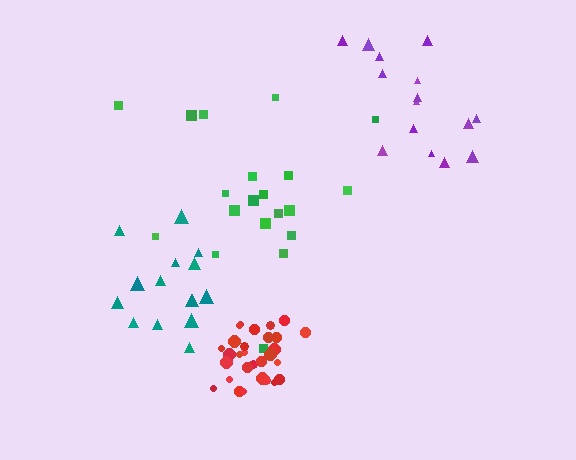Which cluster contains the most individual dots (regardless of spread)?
Red (29).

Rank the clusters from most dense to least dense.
red, teal, purple, green.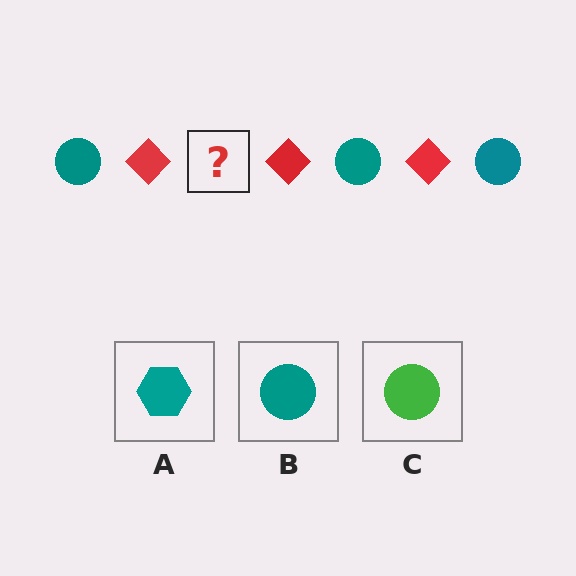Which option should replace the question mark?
Option B.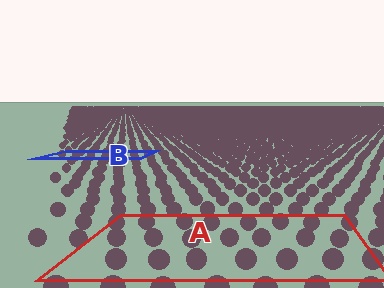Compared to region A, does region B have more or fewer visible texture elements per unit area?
Region B has more texture elements per unit area — they are packed more densely because it is farther away.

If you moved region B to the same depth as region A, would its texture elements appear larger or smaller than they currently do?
They would appear larger. At a closer depth, the same texture elements are projected at a bigger on-screen size.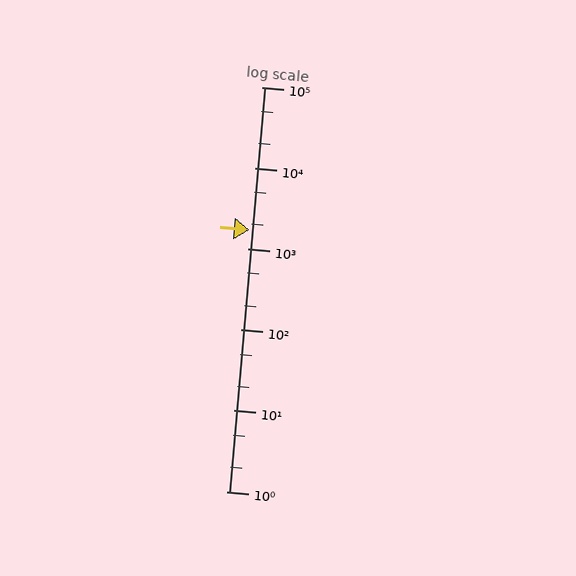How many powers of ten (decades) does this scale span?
The scale spans 5 decades, from 1 to 100000.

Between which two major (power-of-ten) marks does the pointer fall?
The pointer is between 1000 and 10000.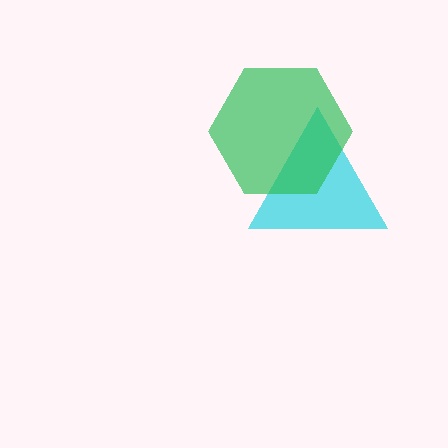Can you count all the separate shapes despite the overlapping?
Yes, there are 2 separate shapes.